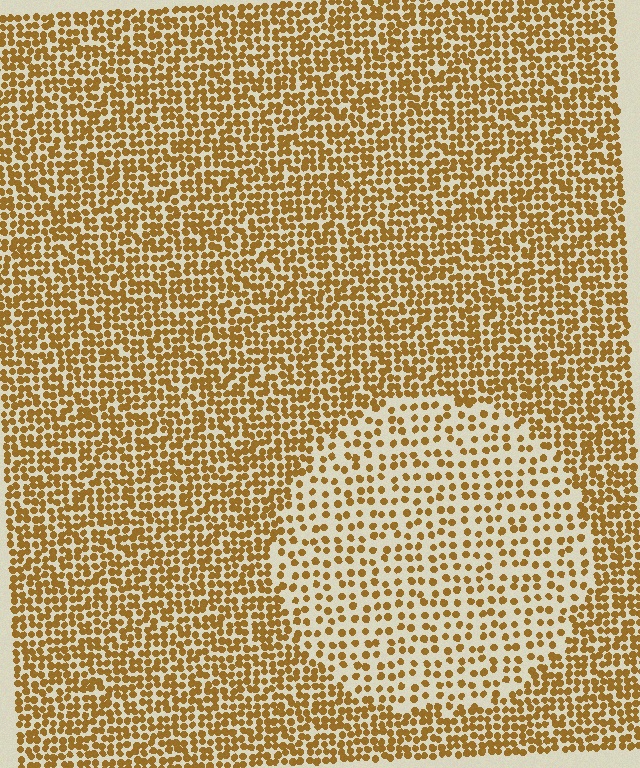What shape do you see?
I see a circle.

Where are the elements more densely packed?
The elements are more densely packed outside the circle boundary.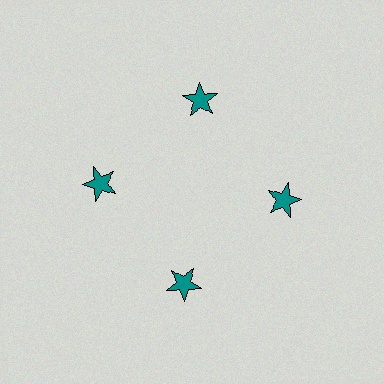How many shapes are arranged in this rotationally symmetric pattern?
There are 4 shapes, arranged in 4 groups of 1.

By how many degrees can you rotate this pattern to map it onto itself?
The pattern maps onto itself every 90 degrees of rotation.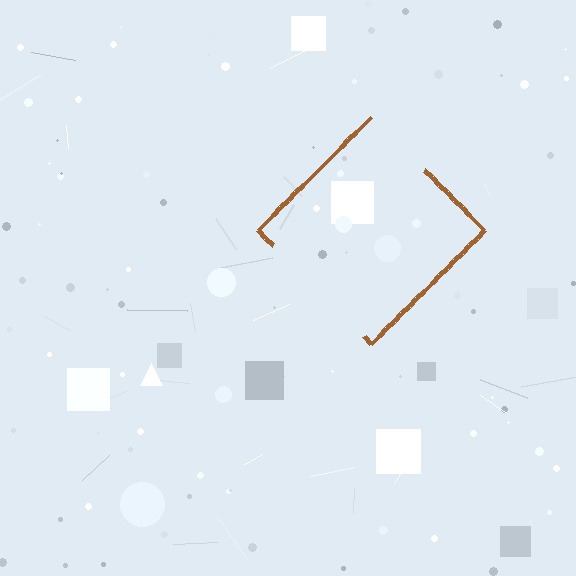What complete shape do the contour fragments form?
The contour fragments form a diamond.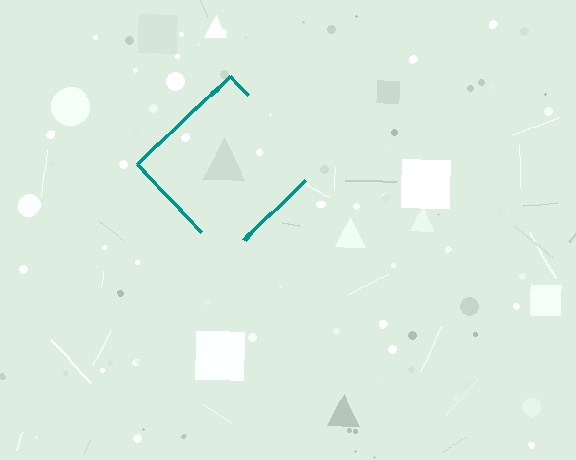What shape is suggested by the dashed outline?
The dashed outline suggests a diamond.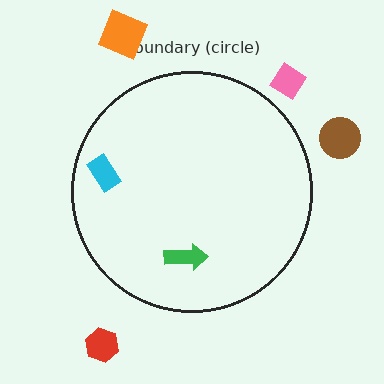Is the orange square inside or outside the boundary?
Outside.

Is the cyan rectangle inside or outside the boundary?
Inside.